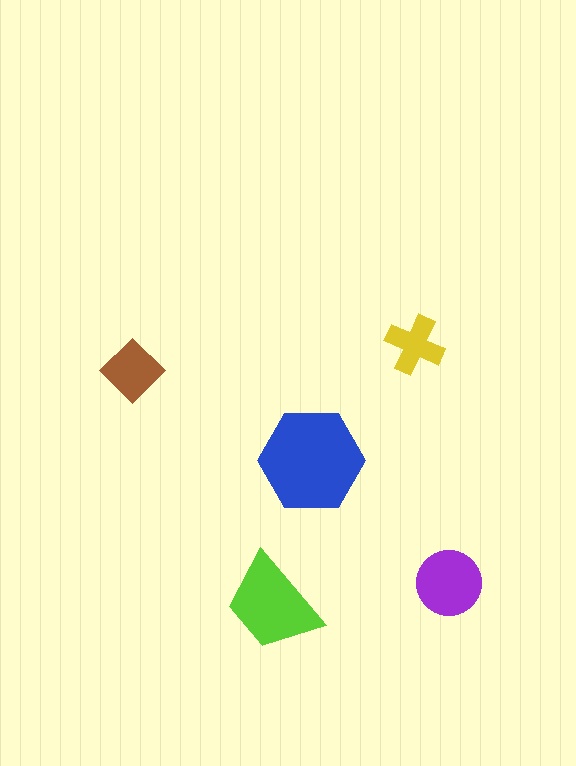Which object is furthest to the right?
The purple circle is rightmost.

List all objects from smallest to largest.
The yellow cross, the brown diamond, the purple circle, the lime trapezoid, the blue hexagon.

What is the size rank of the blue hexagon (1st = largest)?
1st.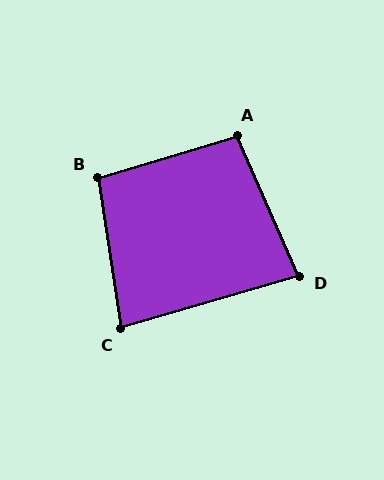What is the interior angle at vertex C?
Approximately 83 degrees (acute).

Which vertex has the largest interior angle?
B, at approximately 98 degrees.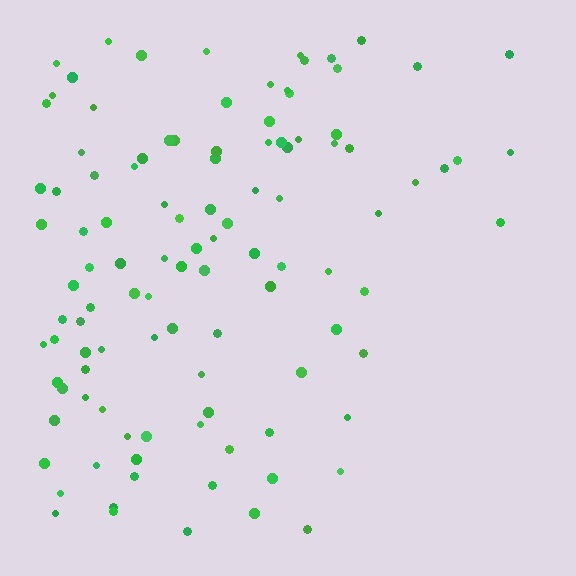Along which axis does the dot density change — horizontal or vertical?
Horizontal.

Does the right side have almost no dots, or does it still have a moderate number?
Still a moderate number, just noticeably fewer than the left.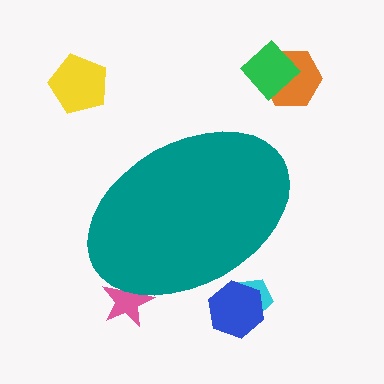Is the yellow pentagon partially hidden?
No, the yellow pentagon is fully visible.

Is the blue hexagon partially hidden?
Yes, the blue hexagon is partially hidden behind the teal ellipse.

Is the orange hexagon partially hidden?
No, the orange hexagon is fully visible.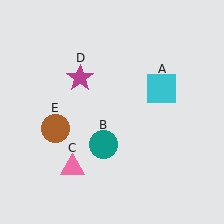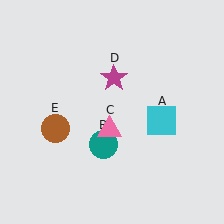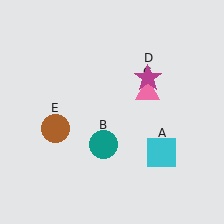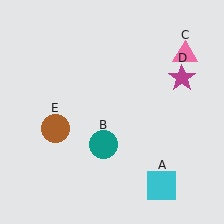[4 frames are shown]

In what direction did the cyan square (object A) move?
The cyan square (object A) moved down.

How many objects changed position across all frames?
3 objects changed position: cyan square (object A), pink triangle (object C), magenta star (object D).